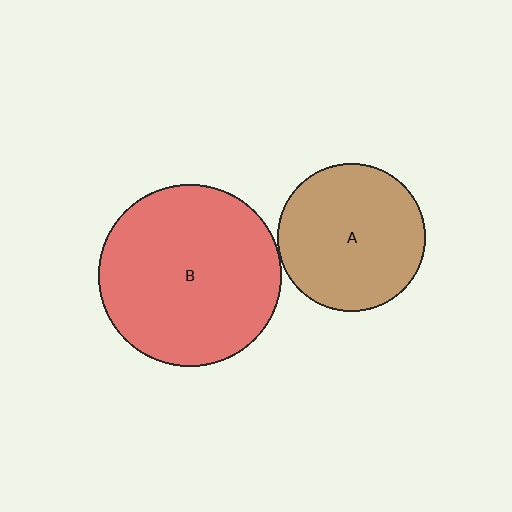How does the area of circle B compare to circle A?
Approximately 1.5 times.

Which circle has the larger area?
Circle B (red).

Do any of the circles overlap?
No, none of the circles overlap.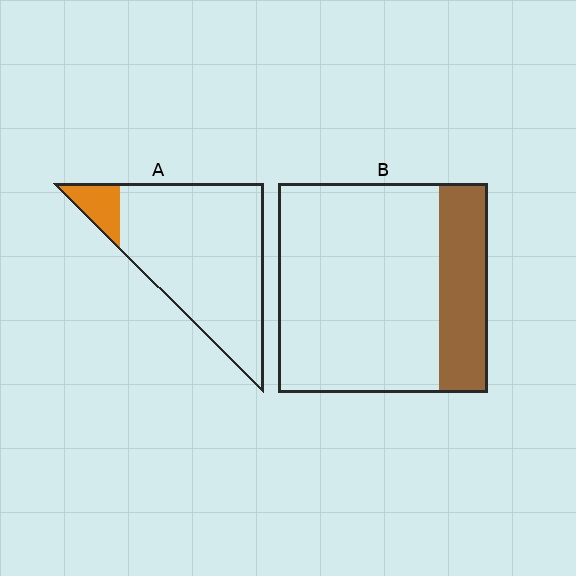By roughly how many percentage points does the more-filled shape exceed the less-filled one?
By roughly 15 percentage points (B over A).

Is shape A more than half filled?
No.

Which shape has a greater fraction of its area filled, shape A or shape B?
Shape B.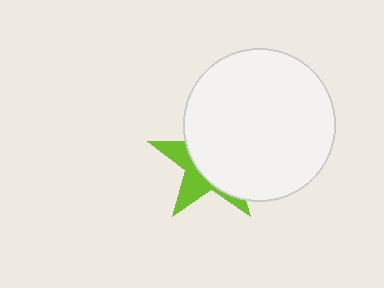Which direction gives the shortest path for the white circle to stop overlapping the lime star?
Moving toward the upper-right gives the shortest separation.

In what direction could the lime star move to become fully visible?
The lime star could move toward the lower-left. That would shift it out from behind the white circle entirely.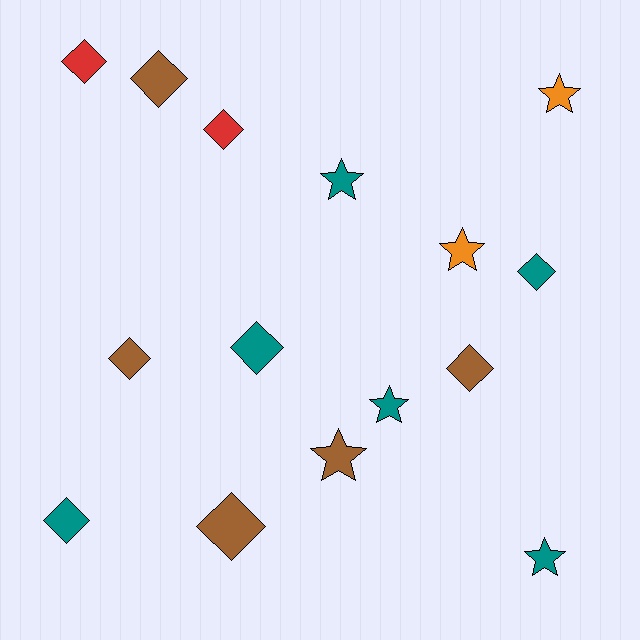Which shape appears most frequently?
Diamond, with 9 objects.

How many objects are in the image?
There are 15 objects.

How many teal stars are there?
There are 3 teal stars.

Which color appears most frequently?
Teal, with 6 objects.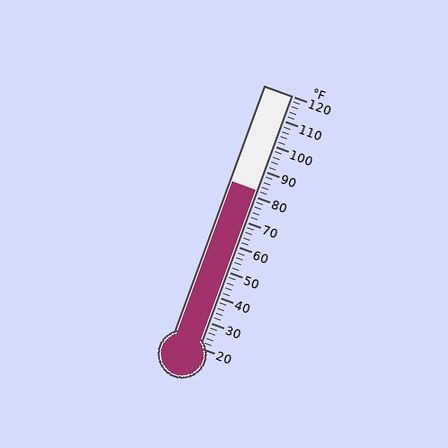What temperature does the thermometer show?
The thermometer shows approximately 82°F.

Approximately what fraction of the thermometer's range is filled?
The thermometer is filled to approximately 60% of its range.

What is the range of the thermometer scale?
The thermometer scale ranges from 20°F to 120°F.